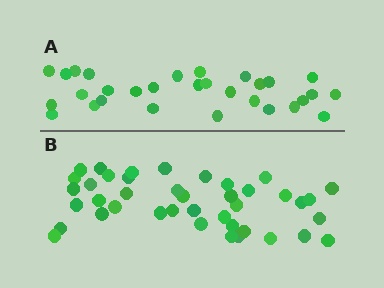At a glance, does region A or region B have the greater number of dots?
Region B (the bottom region) has more dots.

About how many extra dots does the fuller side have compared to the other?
Region B has roughly 12 or so more dots than region A.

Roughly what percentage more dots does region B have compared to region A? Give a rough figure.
About 35% more.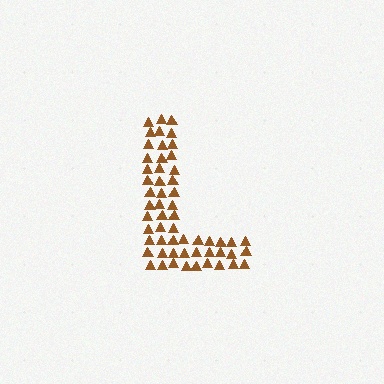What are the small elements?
The small elements are triangles.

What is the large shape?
The large shape is the letter L.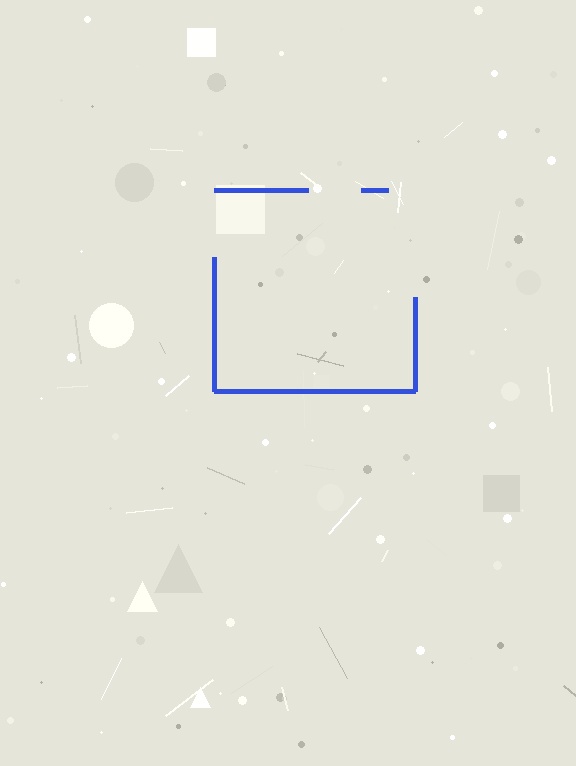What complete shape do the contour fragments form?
The contour fragments form a square.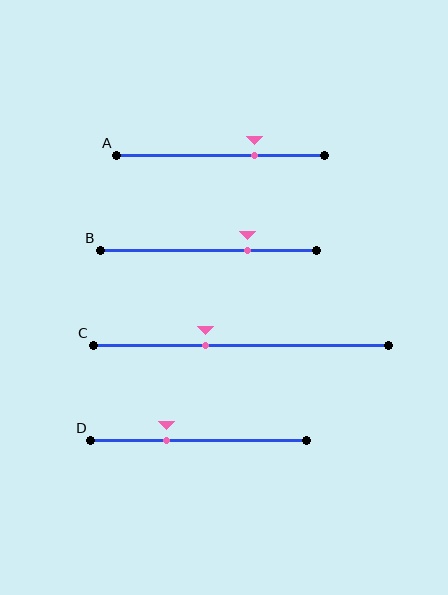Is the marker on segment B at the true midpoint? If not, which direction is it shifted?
No, the marker on segment B is shifted to the right by about 18% of the segment length.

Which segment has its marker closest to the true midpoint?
Segment C has its marker closest to the true midpoint.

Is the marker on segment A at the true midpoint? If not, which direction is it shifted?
No, the marker on segment A is shifted to the right by about 16% of the segment length.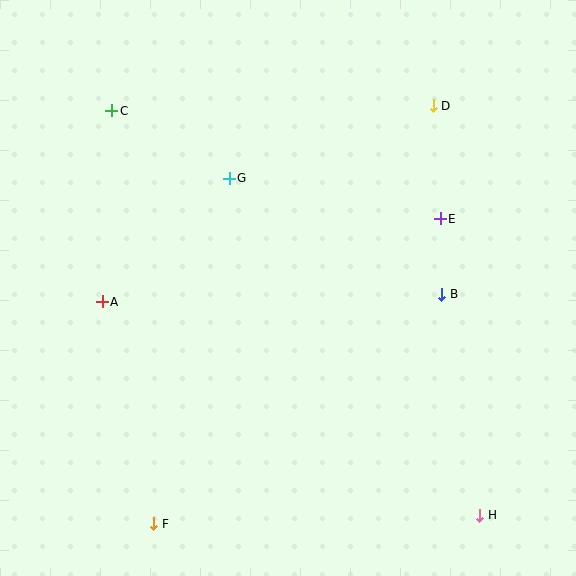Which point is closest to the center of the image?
Point G at (229, 178) is closest to the center.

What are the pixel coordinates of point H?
Point H is at (480, 515).